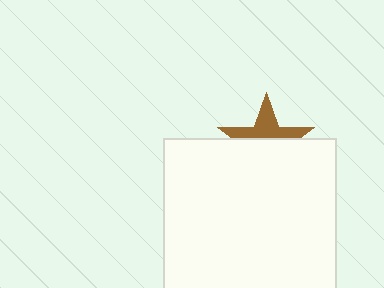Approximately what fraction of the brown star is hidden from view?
Roughly 58% of the brown star is hidden behind the white rectangle.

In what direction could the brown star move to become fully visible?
The brown star could move up. That would shift it out from behind the white rectangle entirely.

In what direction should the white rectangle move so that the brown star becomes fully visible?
The white rectangle should move down. That is the shortest direction to clear the overlap and leave the brown star fully visible.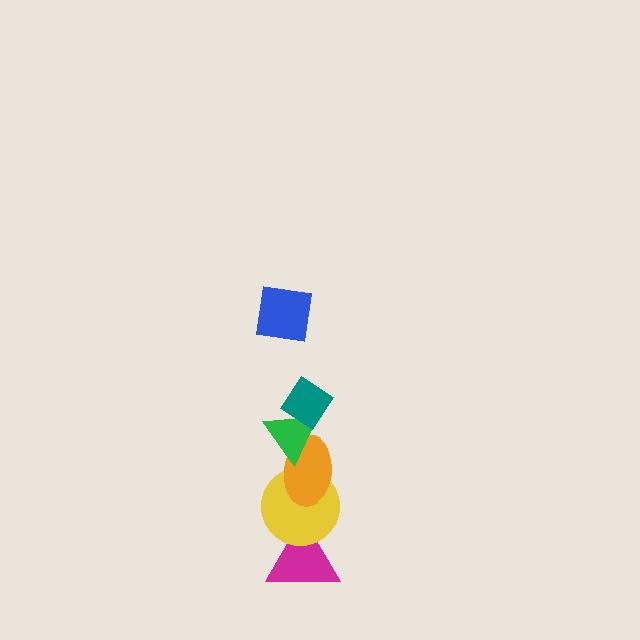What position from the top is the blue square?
The blue square is 1st from the top.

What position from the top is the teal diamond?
The teal diamond is 2nd from the top.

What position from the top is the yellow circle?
The yellow circle is 5th from the top.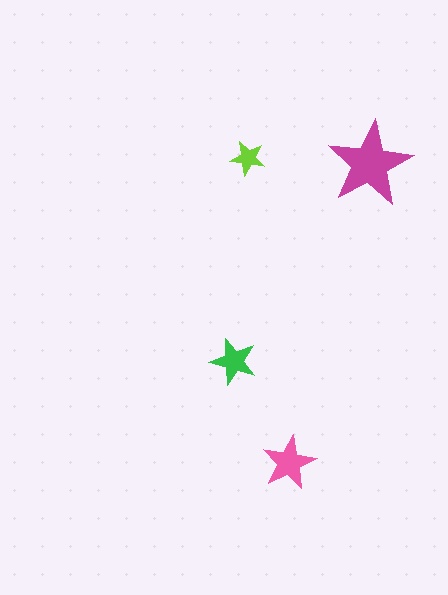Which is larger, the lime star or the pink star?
The pink one.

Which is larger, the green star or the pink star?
The pink one.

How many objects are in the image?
There are 4 objects in the image.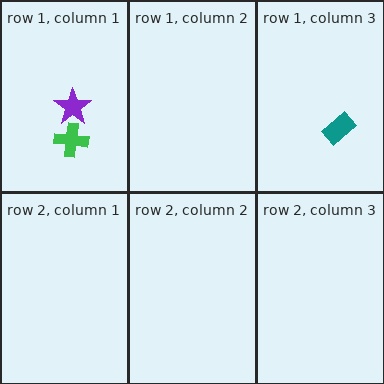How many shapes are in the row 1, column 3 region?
1.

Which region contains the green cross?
The row 1, column 1 region.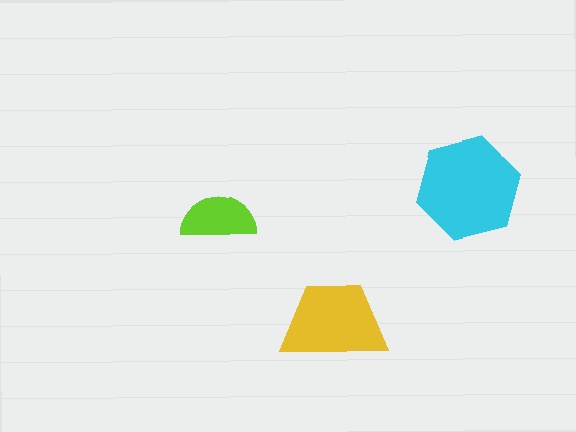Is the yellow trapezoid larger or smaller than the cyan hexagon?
Smaller.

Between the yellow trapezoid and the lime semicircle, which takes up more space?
The yellow trapezoid.